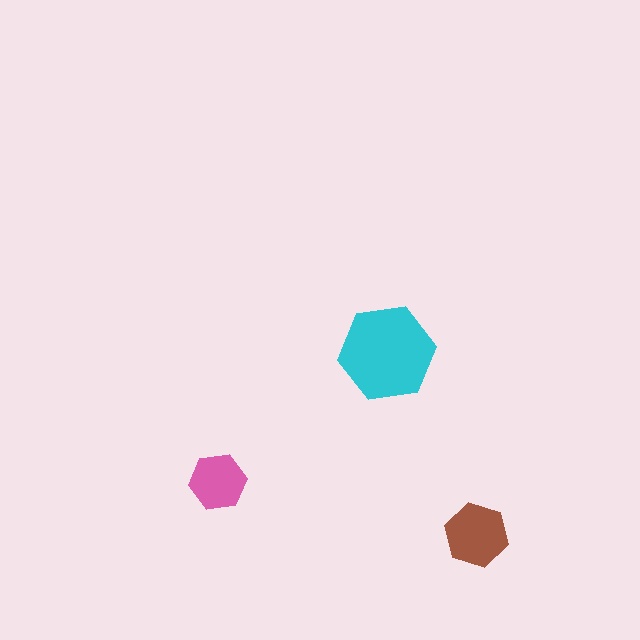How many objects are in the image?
There are 3 objects in the image.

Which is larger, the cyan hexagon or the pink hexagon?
The cyan one.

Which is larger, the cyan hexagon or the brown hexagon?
The cyan one.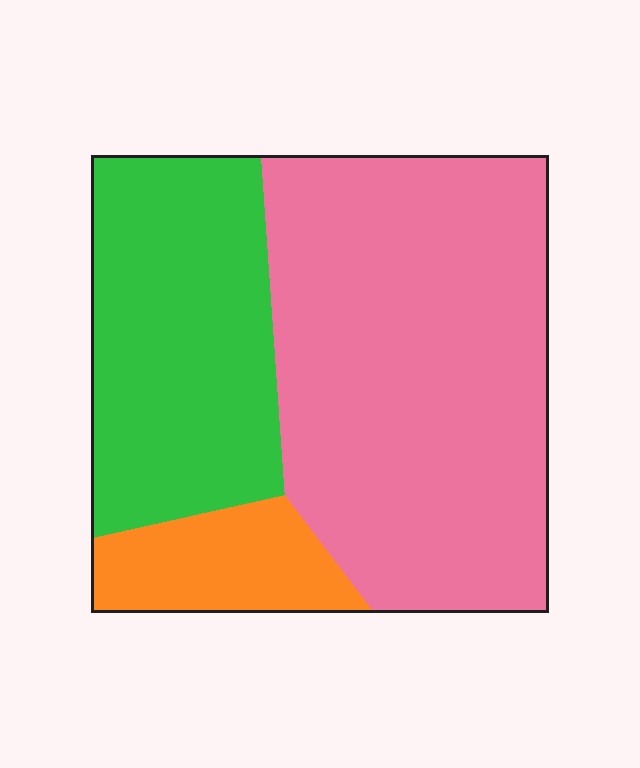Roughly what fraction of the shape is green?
Green takes up between a sixth and a third of the shape.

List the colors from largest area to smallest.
From largest to smallest: pink, green, orange.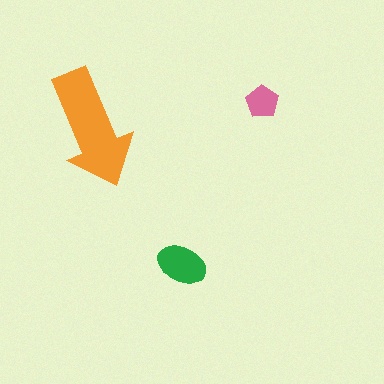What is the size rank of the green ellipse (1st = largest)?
2nd.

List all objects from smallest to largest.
The pink pentagon, the green ellipse, the orange arrow.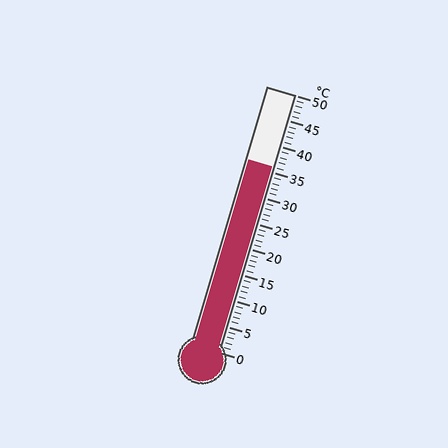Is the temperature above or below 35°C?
The temperature is above 35°C.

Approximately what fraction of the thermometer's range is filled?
The thermometer is filled to approximately 70% of its range.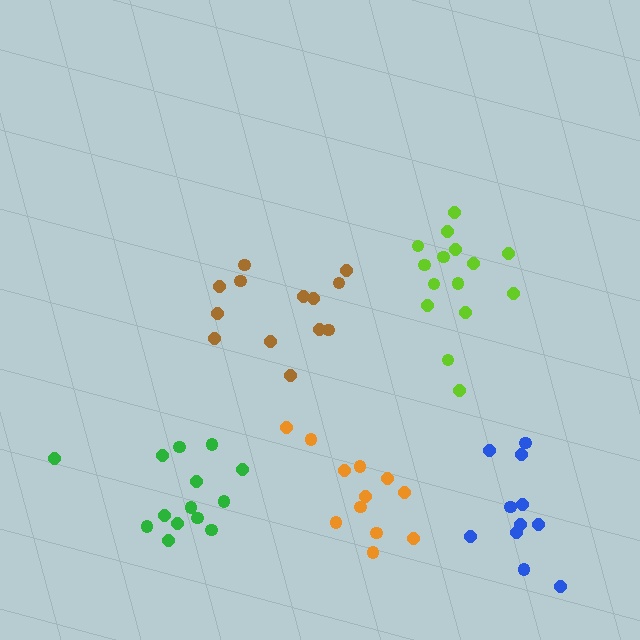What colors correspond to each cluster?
The clusters are colored: green, lime, blue, brown, orange.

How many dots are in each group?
Group 1: 14 dots, Group 2: 15 dots, Group 3: 11 dots, Group 4: 13 dots, Group 5: 12 dots (65 total).